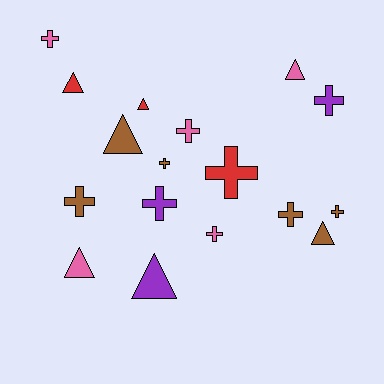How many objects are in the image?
There are 17 objects.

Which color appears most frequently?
Brown, with 6 objects.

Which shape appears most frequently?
Cross, with 10 objects.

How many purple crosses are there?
There are 2 purple crosses.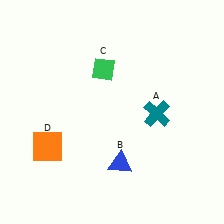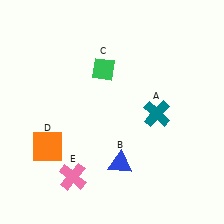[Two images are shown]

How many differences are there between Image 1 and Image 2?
There is 1 difference between the two images.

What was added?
A pink cross (E) was added in Image 2.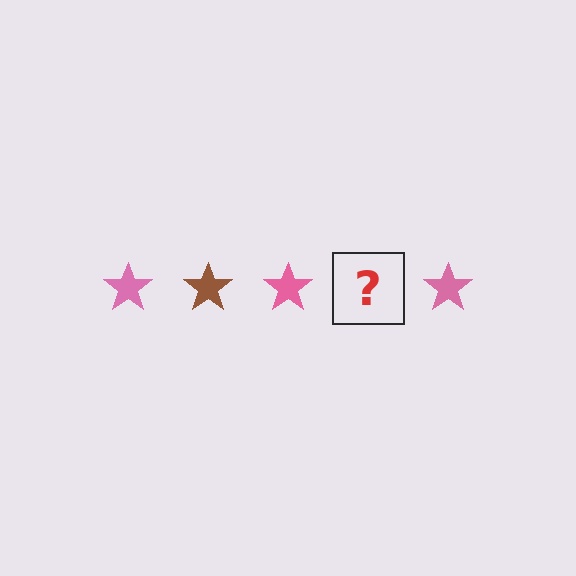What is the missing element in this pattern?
The missing element is a brown star.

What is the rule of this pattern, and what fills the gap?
The rule is that the pattern cycles through pink, brown stars. The gap should be filled with a brown star.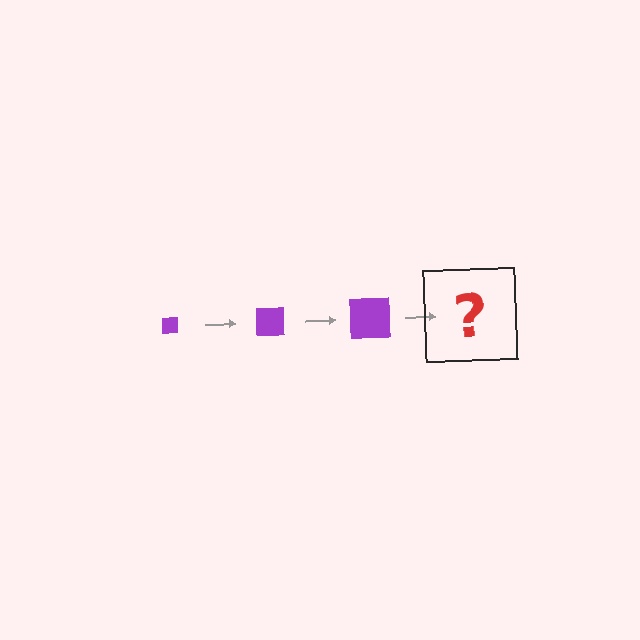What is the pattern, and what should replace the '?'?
The pattern is that the square gets progressively larger each step. The '?' should be a purple square, larger than the previous one.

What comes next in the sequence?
The next element should be a purple square, larger than the previous one.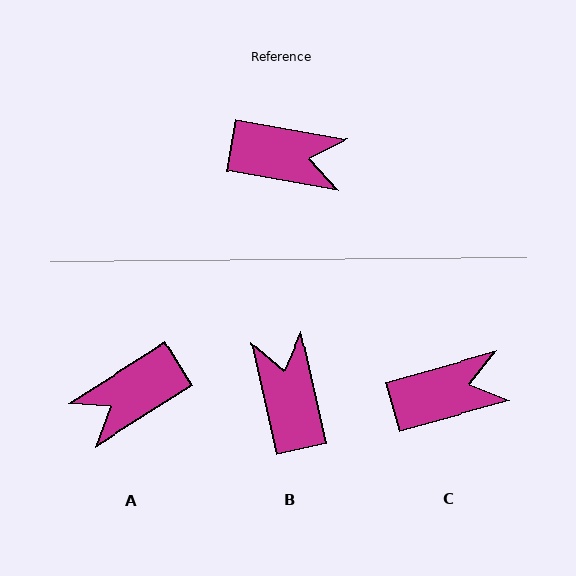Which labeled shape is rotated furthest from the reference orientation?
A, about 138 degrees away.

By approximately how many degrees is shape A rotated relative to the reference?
Approximately 138 degrees clockwise.